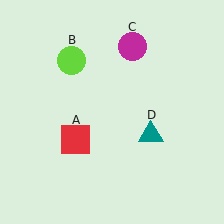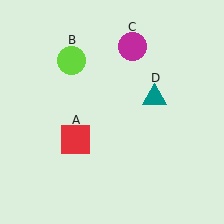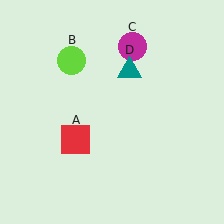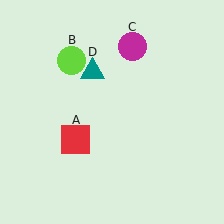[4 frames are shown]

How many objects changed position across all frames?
1 object changed position: teal triangle (object D).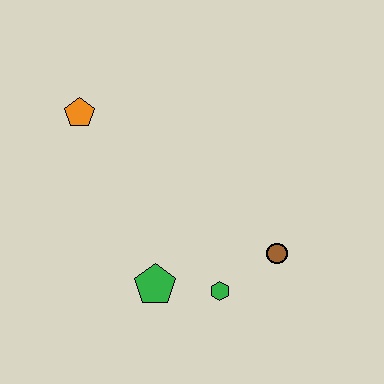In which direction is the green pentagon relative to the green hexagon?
The green pentagon is to the left of the green hexagon.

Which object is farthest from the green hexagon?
The orange pentagon is farthest from the green hexagon.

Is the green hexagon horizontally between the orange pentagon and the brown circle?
Yes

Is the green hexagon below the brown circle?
Yes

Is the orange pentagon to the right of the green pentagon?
No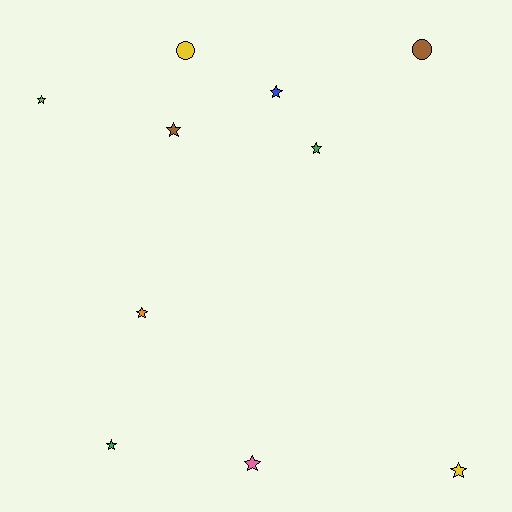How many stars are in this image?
There are 8 stars.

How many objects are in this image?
There are 10 objects.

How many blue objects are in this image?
There is 1 blue object.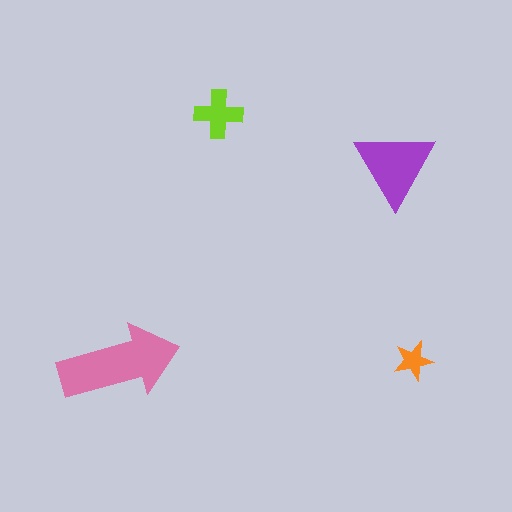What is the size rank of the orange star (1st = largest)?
4th.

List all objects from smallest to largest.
The orange star, the lime cross, the purple triangle, the pink arrow.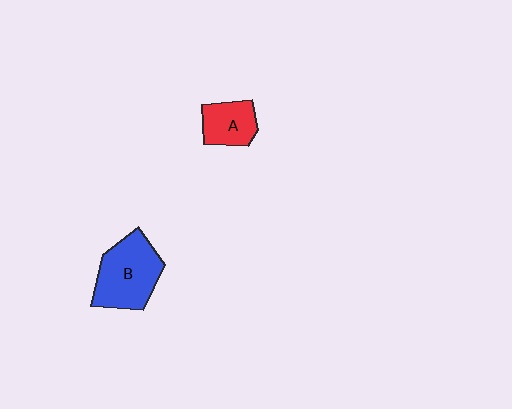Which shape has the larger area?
Shape B (blue).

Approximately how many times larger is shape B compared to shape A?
Approximately 1.8 times.